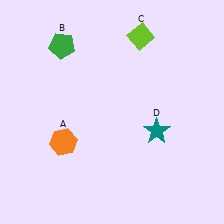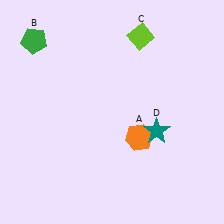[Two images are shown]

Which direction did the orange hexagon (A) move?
The orange hexagon (A) moved right.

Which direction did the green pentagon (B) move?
The green pentagon (B) moved left.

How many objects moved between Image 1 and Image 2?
2 objects moved between the two images.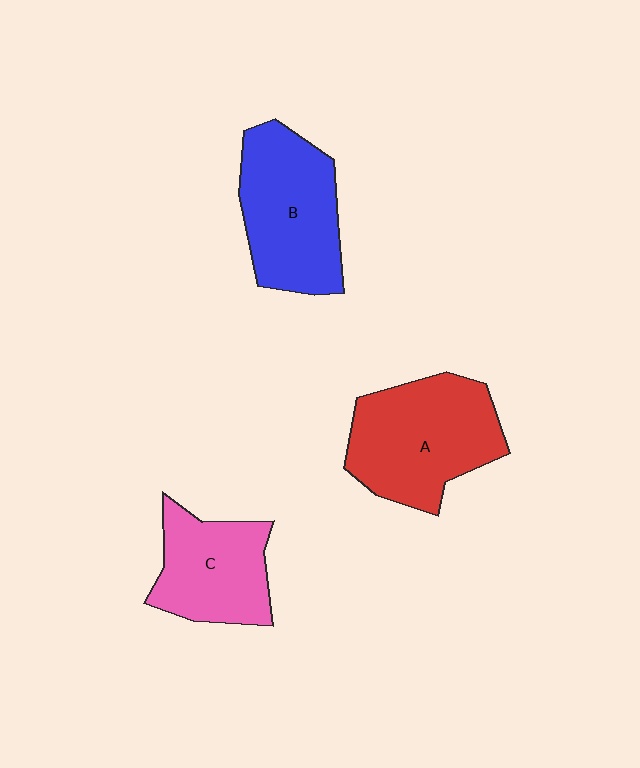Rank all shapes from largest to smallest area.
From largest to smallest: A (red), B (blue), C (pink).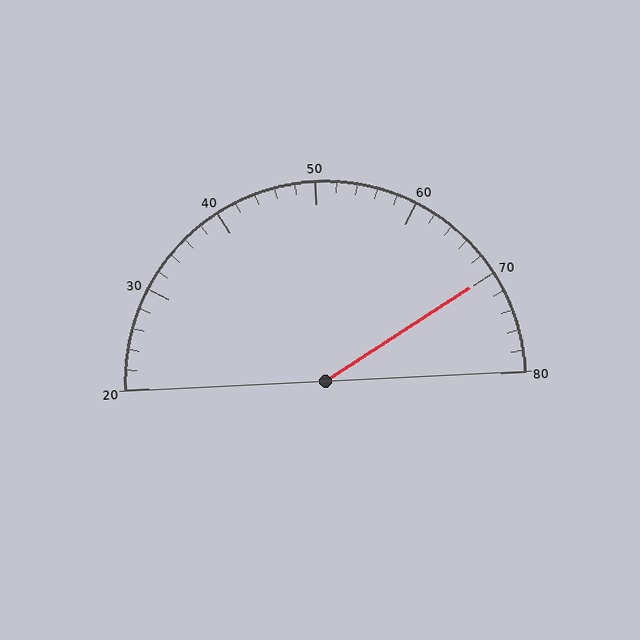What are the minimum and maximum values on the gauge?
The gauge ranges from 20 to 80.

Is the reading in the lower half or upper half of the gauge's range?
The reading is in the upper half of the range (20 to 80).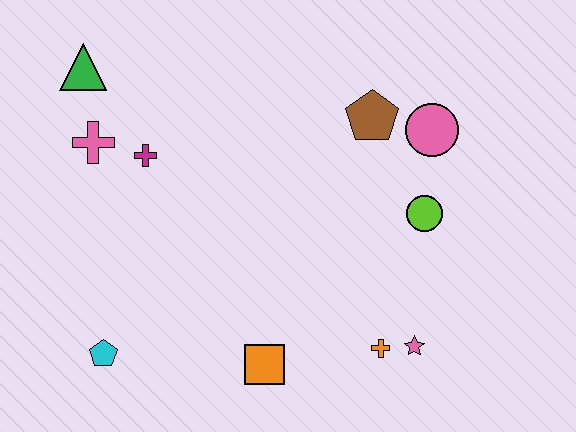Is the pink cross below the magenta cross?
No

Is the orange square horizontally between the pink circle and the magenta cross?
Yes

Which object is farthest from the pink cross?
The pink star is farthest from the pink cross.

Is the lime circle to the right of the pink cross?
Yes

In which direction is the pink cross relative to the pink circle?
The pink cross is to the left of the pink circle.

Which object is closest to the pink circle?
The brown pentagon is closest to the pink circle.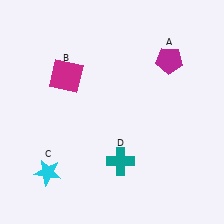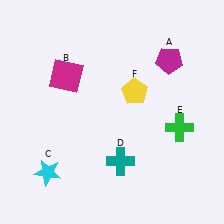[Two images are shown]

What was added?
A green cross (E), a yellow pentagon (F) were added in Image 2.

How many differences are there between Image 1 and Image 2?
There are 2 differences between the two images.